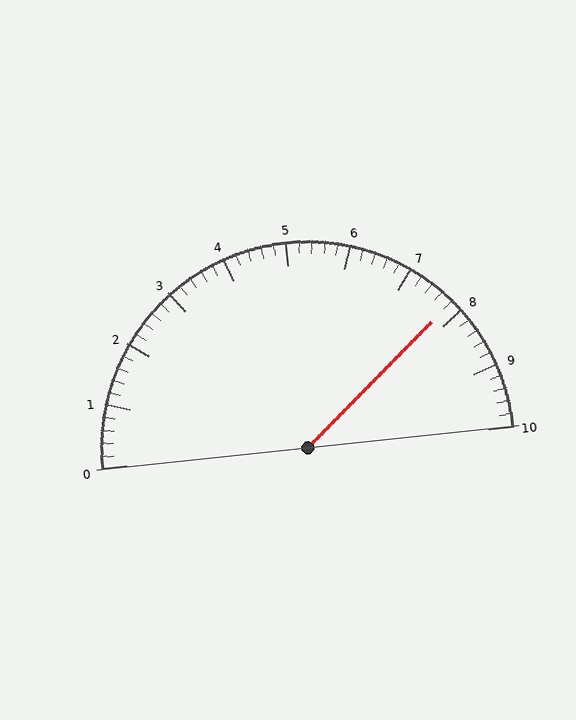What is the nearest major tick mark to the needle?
The nearest major tick mark is 8.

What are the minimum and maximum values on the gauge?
The gauge ranges from 0 to 10.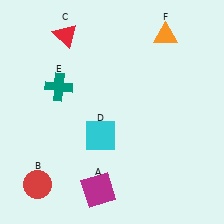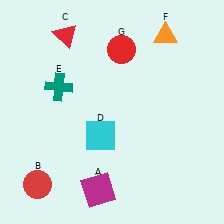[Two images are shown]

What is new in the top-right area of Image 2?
A red circle (G) was added in the top-right area of Image 2.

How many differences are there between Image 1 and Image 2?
There is 1 difference between the two images.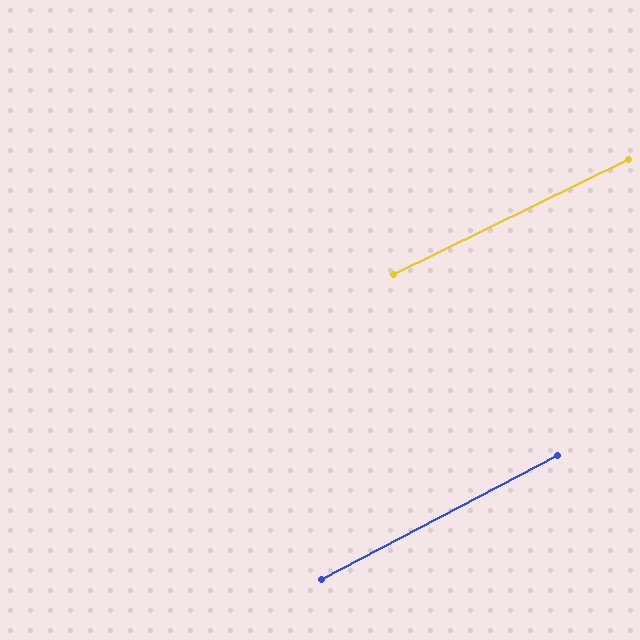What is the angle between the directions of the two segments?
Approximately 2 degrees.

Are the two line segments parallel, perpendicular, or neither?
Parallel — their directions differ by only 1.9°.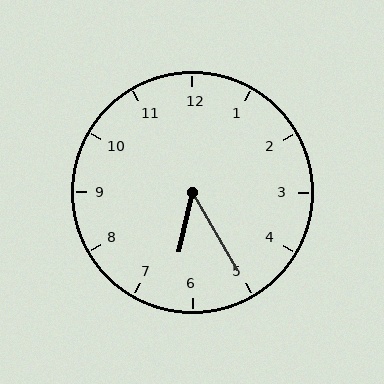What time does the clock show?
6:25.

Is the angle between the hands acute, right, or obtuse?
It is acute.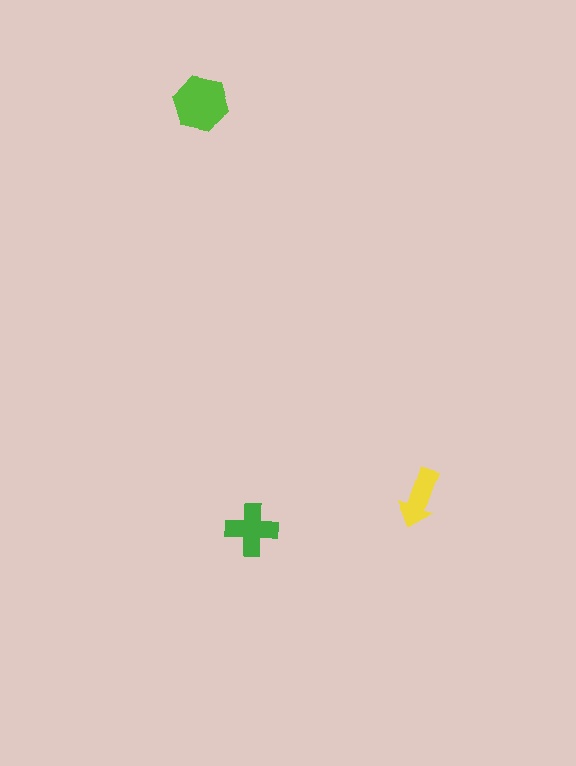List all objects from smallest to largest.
The yellow arrow, the green cross, the lime hexagon.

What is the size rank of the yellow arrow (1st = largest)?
3rd.